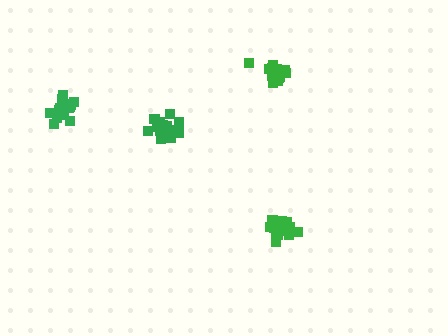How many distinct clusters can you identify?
There are 4 distinct clusters.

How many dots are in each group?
Group 1: 15 dots, Group 2: 17 dots, Group 3: 16 dots, Group 4: 17 dots (65 total).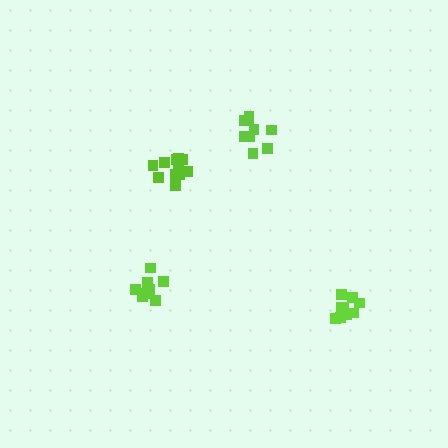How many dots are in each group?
Group 1: 9 dots, Group 2: 11 dots, Group 3: 9 dots, Group 4: 8 dots (37 total).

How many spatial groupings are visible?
There are 4 spatial groupings.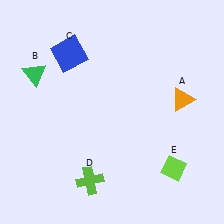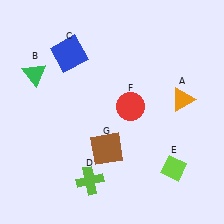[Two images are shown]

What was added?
A red circle (F), a brown square (G) were added in Image 2.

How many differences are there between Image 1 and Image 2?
There are 2 differences between the two images.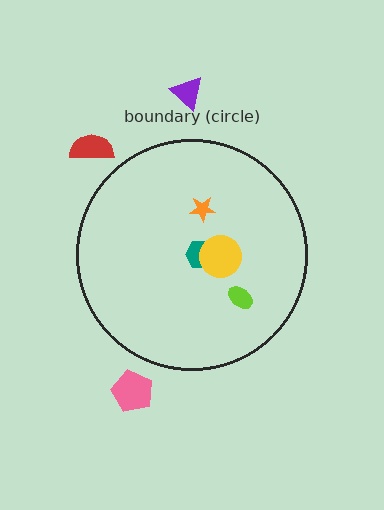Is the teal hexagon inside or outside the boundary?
Inside.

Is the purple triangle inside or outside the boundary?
Outside.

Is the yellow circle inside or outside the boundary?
Inside.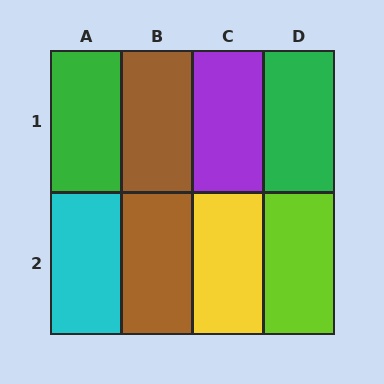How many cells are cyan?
1 cell is cyan.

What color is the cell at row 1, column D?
Green.